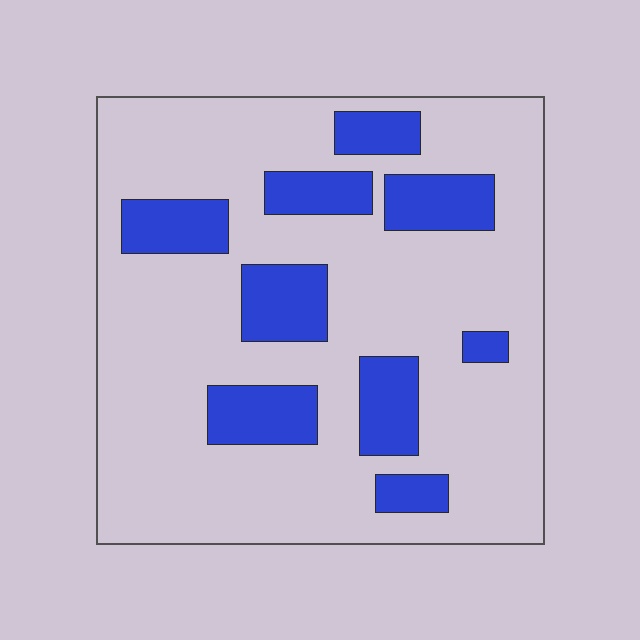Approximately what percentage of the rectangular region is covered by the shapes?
Approximately 20%.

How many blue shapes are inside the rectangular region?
9.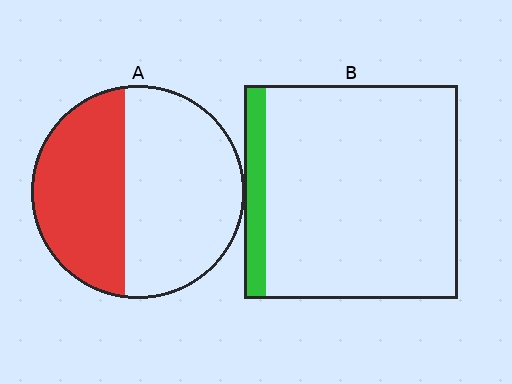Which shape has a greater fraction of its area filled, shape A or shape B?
Shape A.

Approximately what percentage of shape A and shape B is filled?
A is approximately 40% and B is approximately 10%.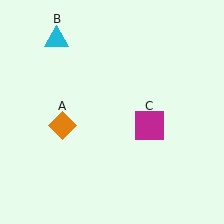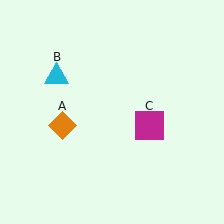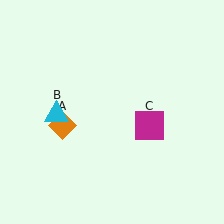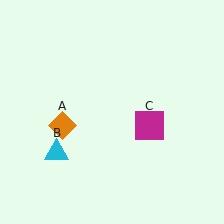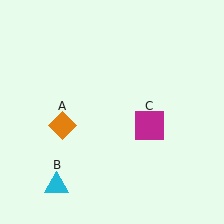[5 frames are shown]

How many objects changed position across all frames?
1 object changed position: cyan triangle (object B).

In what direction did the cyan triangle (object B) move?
The cyan triangle (object B) moved down.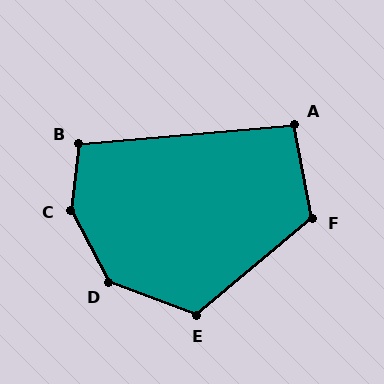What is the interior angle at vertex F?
Approximately 119 degrees (obtuse).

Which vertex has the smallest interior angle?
A, at approximately 95 degrees.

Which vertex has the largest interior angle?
C, at approximately 145 degrees.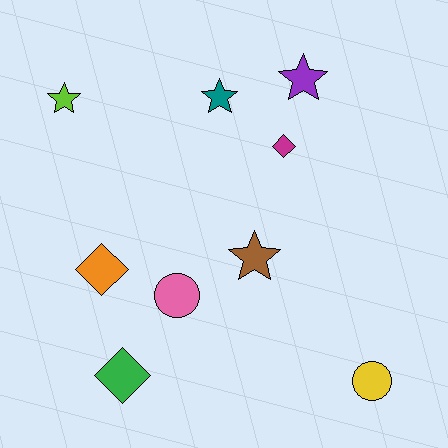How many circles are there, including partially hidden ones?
There are 2 circles.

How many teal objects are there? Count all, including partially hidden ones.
There is 1 teal object.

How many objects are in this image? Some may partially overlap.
There are 9 objects.